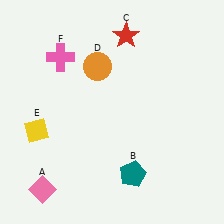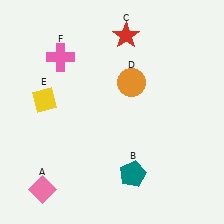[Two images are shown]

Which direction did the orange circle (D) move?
The orange circle (D) moved right.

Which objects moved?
The objects that moved are: the orange circle (D), the yellow diamond (E).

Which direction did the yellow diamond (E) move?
The yellow diamond (E) moved up.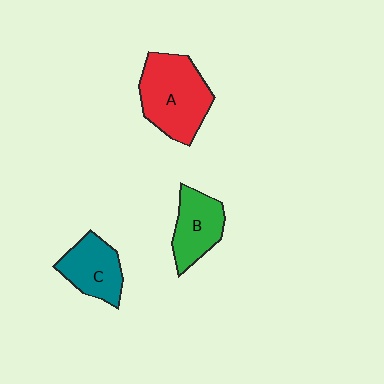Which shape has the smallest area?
Shape B (green).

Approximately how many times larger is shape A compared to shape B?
Approximately 1.6 times.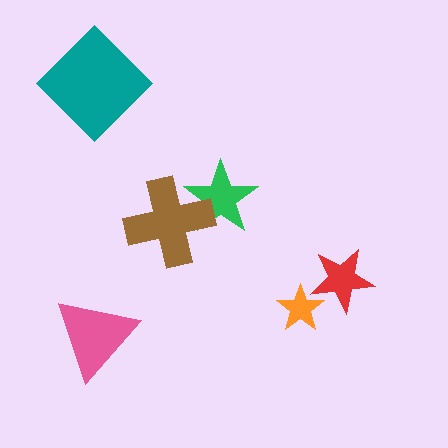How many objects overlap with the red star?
1 object overlaps with the red star.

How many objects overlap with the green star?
1 object overlaps with the green star.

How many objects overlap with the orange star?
1 object overlaps with the orange star.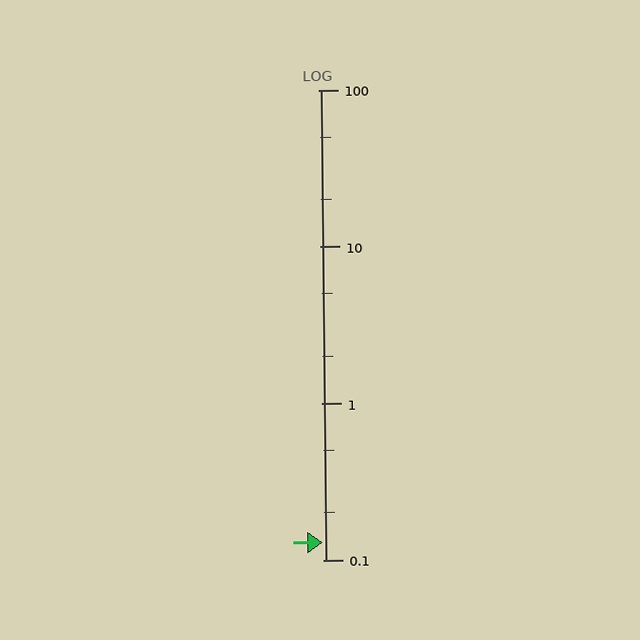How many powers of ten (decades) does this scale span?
The scale spans 3 decades, from 0.1 to 100.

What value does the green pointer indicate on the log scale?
The pointer indicates approximately 0.13.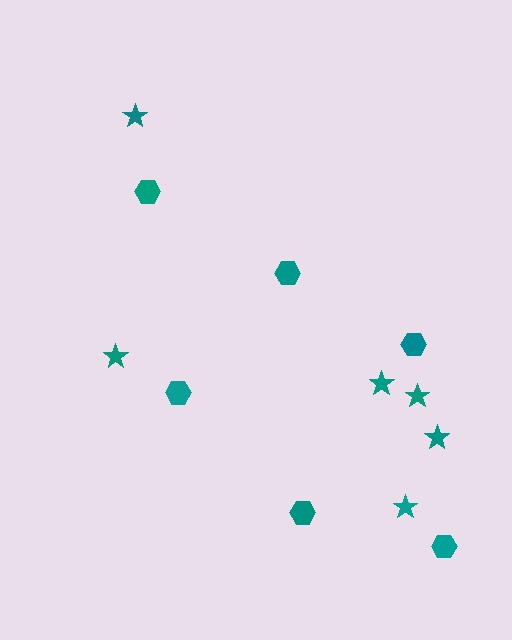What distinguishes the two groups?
There are 2 groups: one group of stars (6) and one group of hexagons (6).